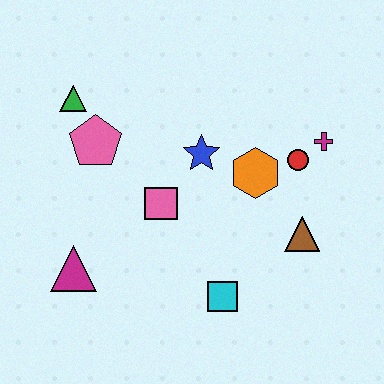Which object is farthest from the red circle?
The magenta triangle is farthest from the red circle.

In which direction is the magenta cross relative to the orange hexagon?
The magenta cross is to the right of the orange hexagon.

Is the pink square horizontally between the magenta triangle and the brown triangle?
Yes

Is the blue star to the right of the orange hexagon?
No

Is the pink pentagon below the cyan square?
No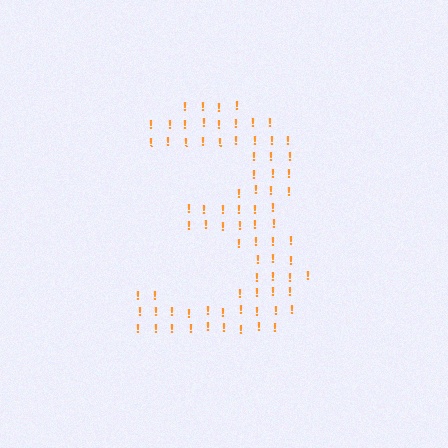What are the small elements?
The small elements are exclamation marks.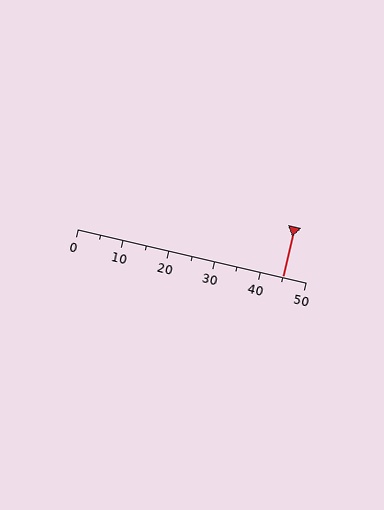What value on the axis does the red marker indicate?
The marker indicates approximately 45.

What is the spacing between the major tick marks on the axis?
The major ticks are spaced 10 apart.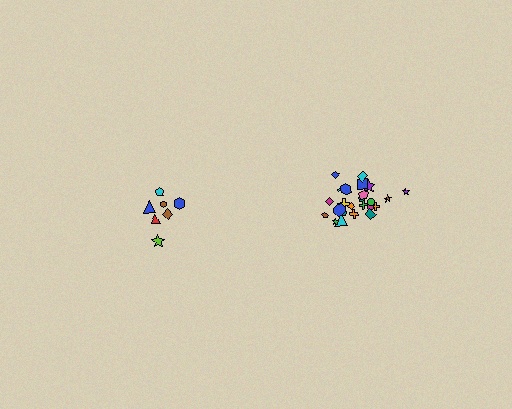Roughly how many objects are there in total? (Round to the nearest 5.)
Roughly 30 objects in total.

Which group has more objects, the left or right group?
The right group.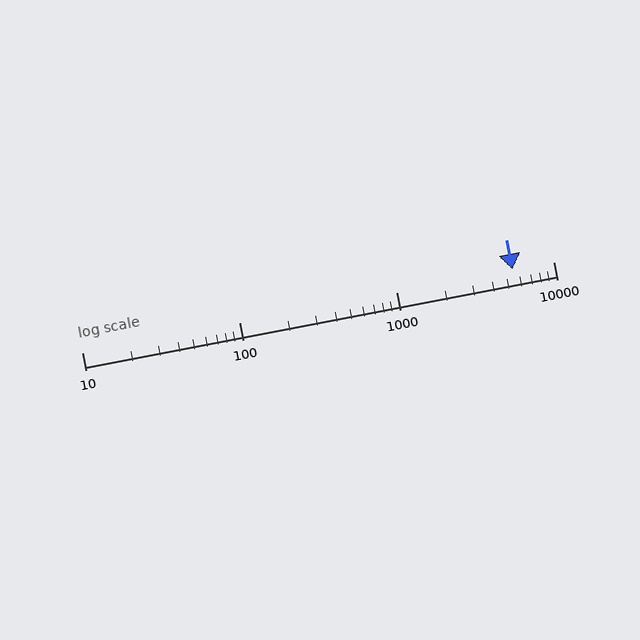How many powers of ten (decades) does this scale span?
The scale spans 3 decades, from 10 to 10000.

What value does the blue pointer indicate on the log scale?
The pointer indicates approximately 5500.